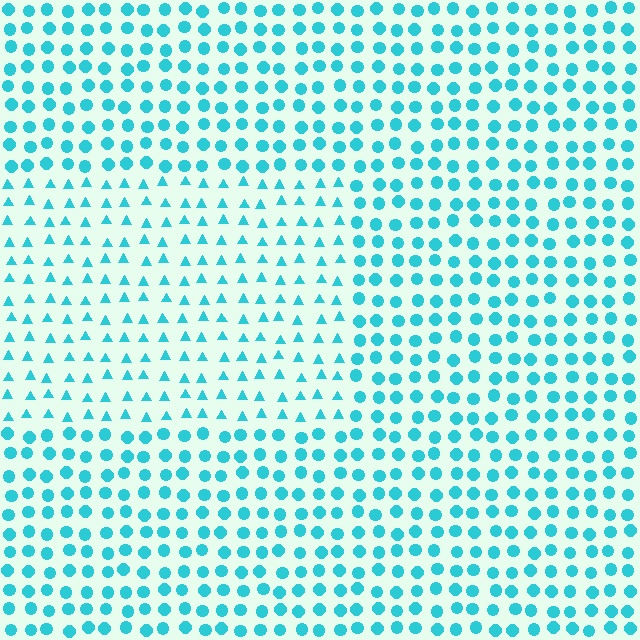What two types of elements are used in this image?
The image uses triangles inside the rectangle region and circles outside it.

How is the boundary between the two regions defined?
The boundary is defined by a change in element shape: triangles inside vs. circles outside. All elements share the same color and spacing.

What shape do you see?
I see a rectangle.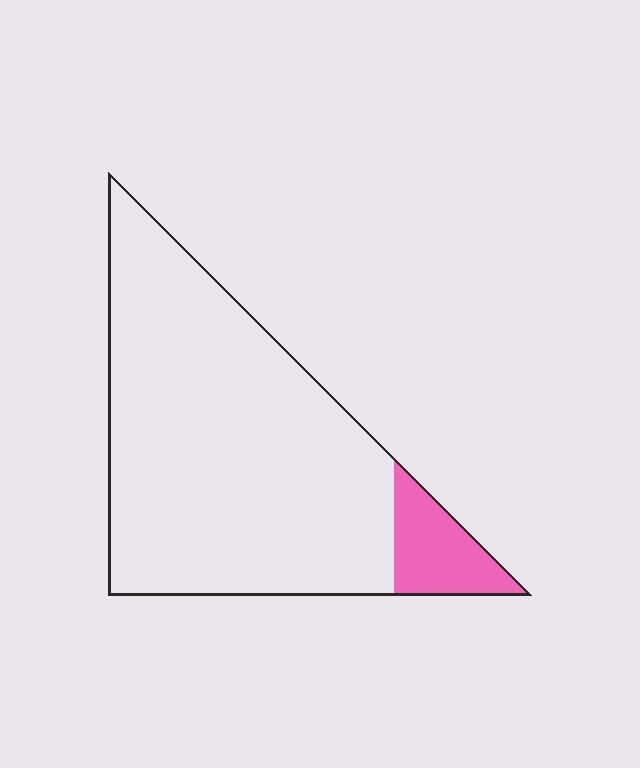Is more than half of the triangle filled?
No.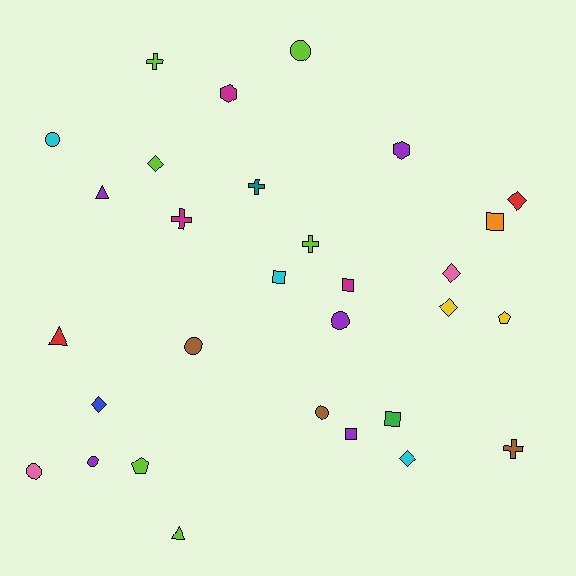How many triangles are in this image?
There are 3 triangles.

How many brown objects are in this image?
There are 3 brown objects.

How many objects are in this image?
There are 30 objects.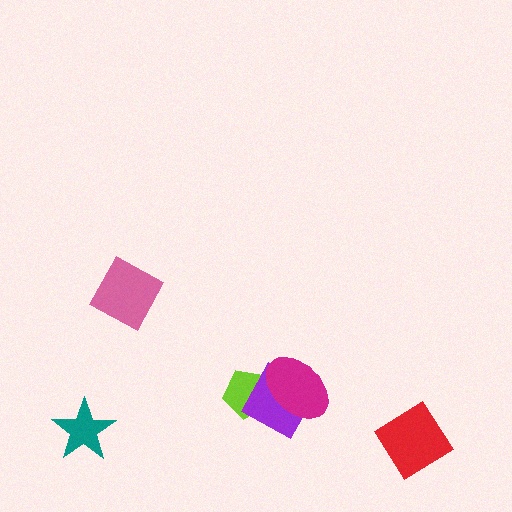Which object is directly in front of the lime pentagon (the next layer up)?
The purple square is directly in front of the lime pentagon.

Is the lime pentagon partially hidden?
Yes, it is partially covered by another shape.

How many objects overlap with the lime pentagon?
2 objects overlap with the lime pentagon.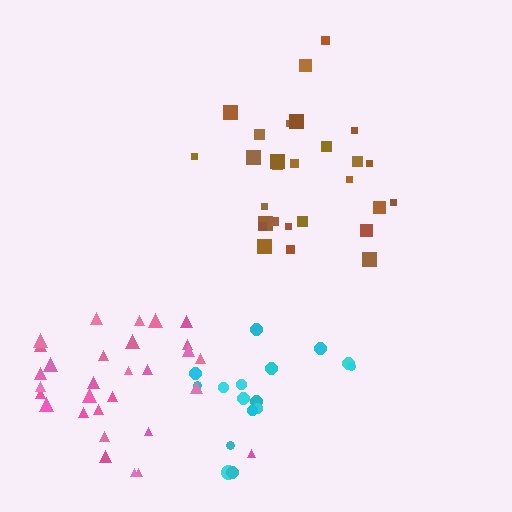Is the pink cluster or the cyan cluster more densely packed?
Pink.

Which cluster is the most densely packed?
Brown.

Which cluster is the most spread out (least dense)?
Cyan.